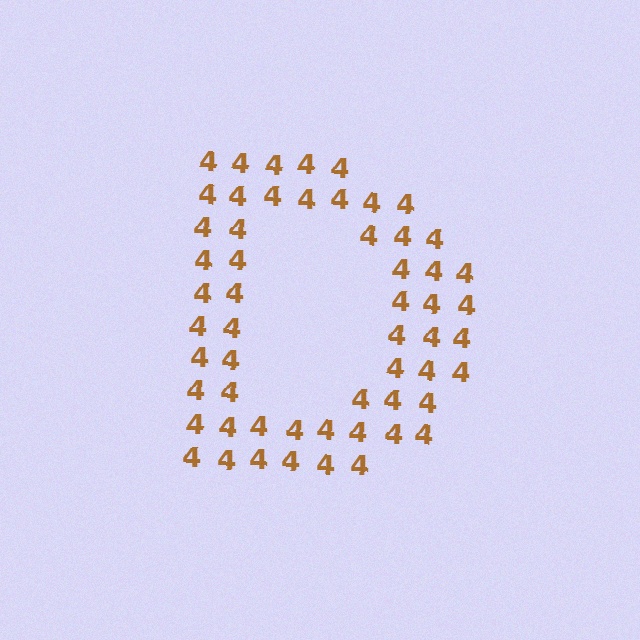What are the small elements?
The small elements are digit 4's.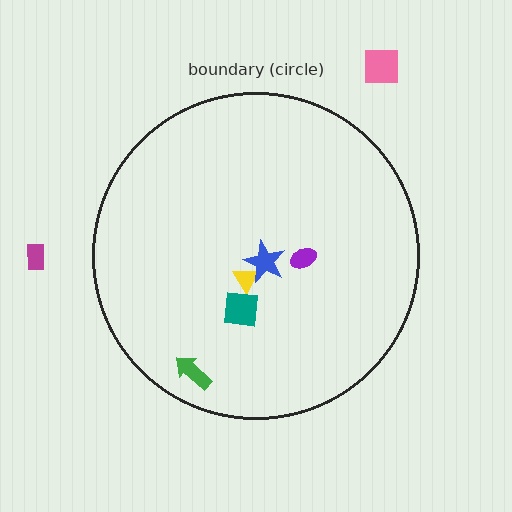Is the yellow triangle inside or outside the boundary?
Inside.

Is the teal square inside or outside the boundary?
Inside.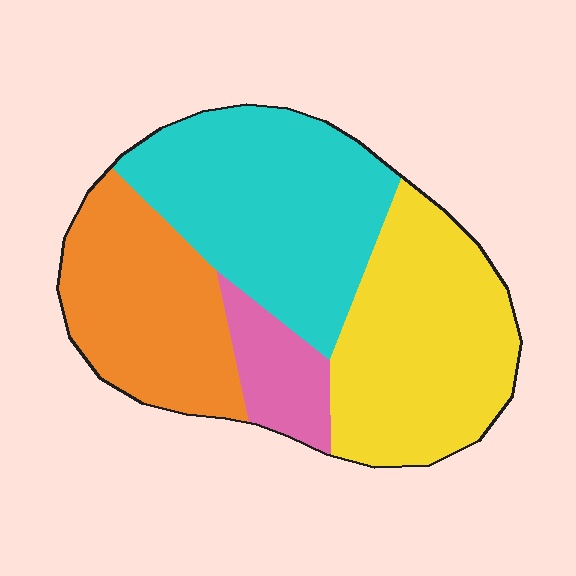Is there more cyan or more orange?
Cyan.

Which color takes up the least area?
Pink, at roughly 10%.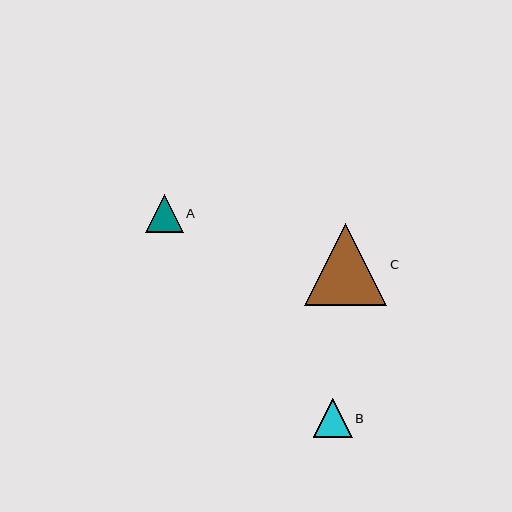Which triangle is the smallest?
Triangle A is the smallest with a size of approximately 37 pixels.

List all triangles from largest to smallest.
From largest to smallest: C, B, A.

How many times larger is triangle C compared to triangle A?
Triangle C is approximately 2.2 times the size of triangle A.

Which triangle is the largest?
Triangle C is the largest with a size of approximately 82 pixels.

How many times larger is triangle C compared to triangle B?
Triangle C is approximately 2.1 times the size of triangle B.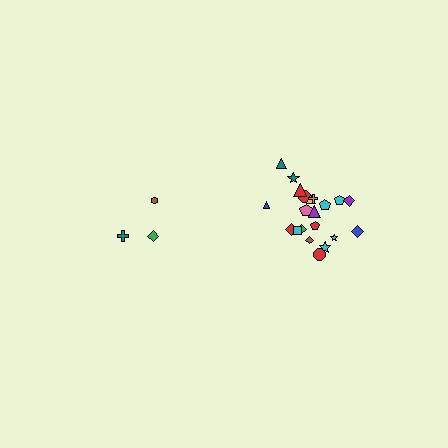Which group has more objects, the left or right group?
The right group.